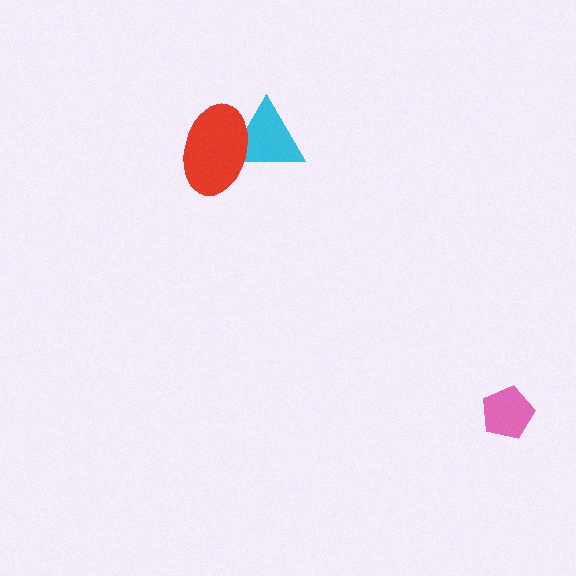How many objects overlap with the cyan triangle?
1 object overlaps with the cyan triangle.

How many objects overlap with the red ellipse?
1 object overlaps with the red ellipse.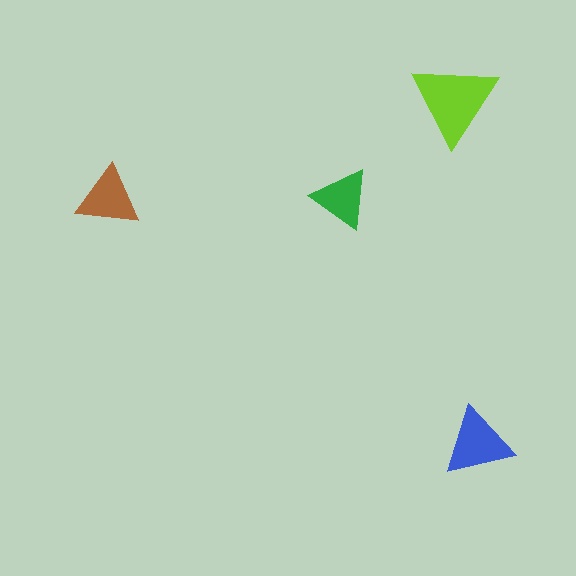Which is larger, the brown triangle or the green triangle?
The brown one.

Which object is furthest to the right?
The blue triangle is rightmost.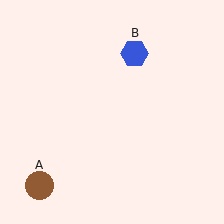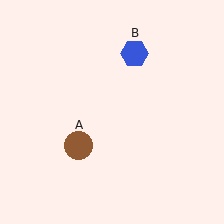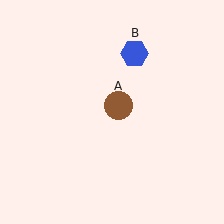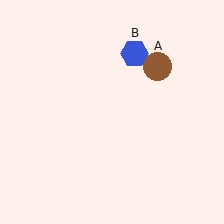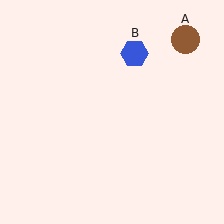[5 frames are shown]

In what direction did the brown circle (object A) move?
The brown circle (object A) moved up and to the right.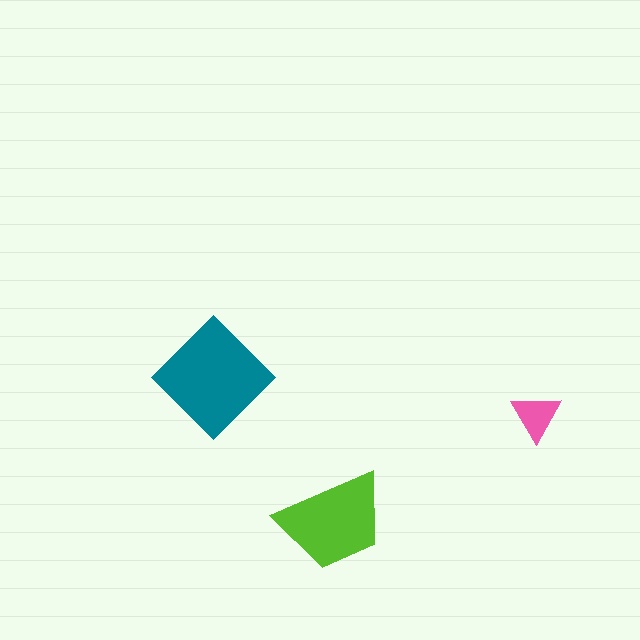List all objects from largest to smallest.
The teal diamond, the lime trapezoid, the pink triangle.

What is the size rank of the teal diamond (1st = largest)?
1st.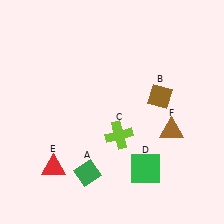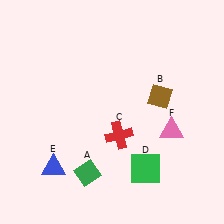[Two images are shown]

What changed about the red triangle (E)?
In Image 1, E is red. In Image 2, it changed to blue.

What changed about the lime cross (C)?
In Image 1, C is lime. In Image 2, it changed to red.